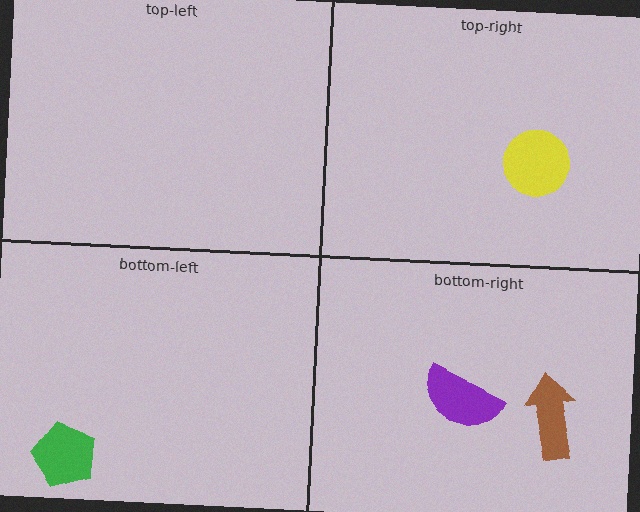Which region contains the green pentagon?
The bottom-left region.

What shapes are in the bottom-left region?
The green pentagon.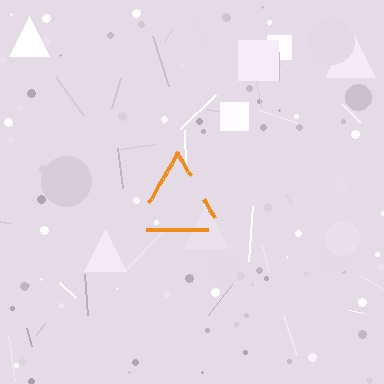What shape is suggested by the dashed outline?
The dashed outline suggests a triangle.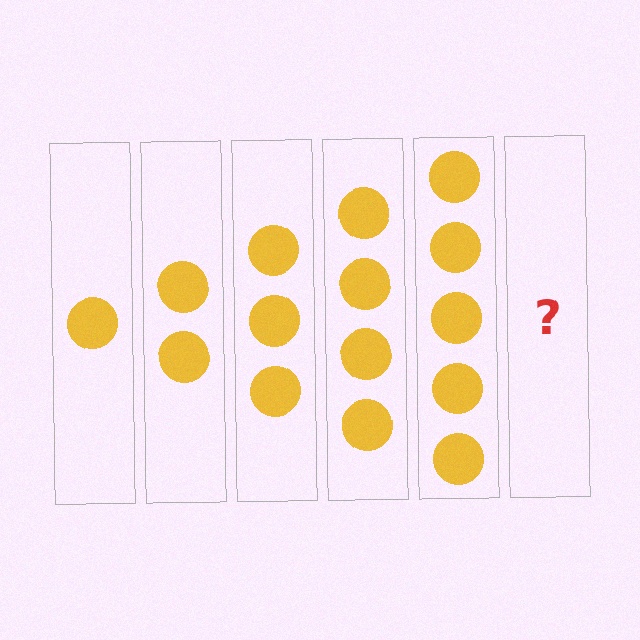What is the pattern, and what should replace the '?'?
The pattern is that each step adds one more circle. The '?' should be 6 circles.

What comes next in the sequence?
The next element should be 6 circles.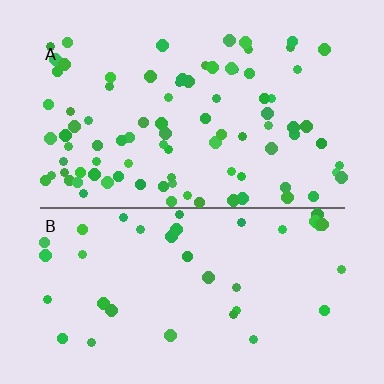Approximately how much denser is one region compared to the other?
Approximately 2.4× — region A over region B.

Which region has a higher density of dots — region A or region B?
A (the top).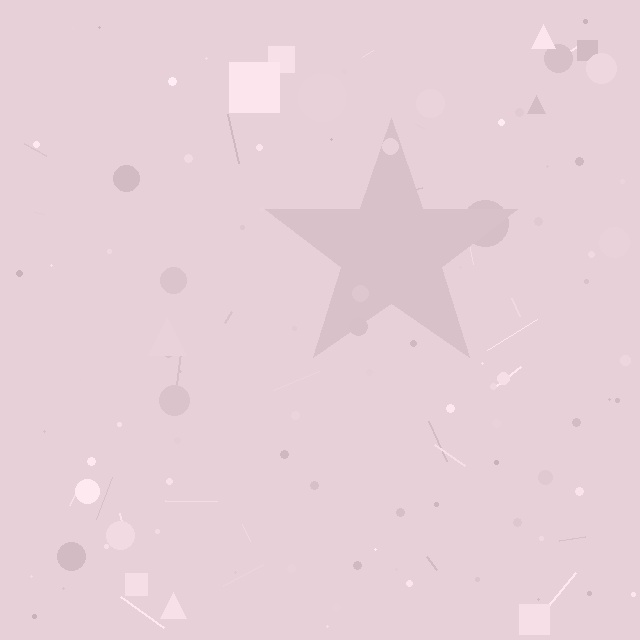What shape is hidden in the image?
A star is hidden in the image.